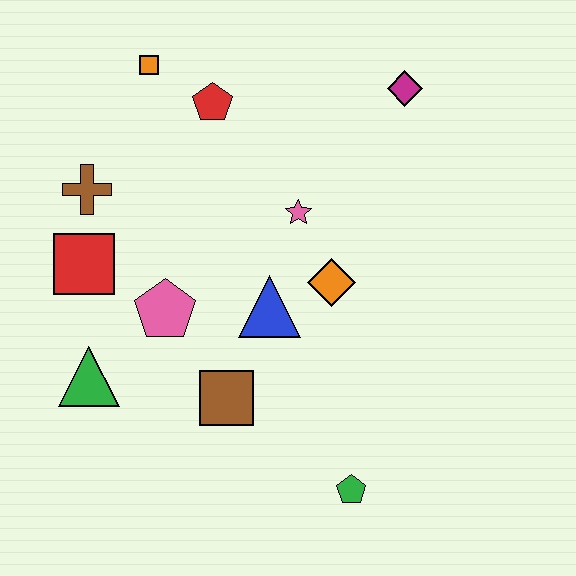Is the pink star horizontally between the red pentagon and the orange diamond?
Yes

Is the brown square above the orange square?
No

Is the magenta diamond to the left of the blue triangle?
No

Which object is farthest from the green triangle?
The magenta diamond is farthest from the green triangle.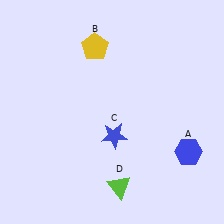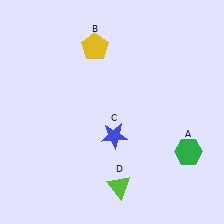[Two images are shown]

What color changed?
The hexagon (A) changed from blue in Image 1 to green in Image 2.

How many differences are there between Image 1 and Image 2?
There is 1 difference between the two images.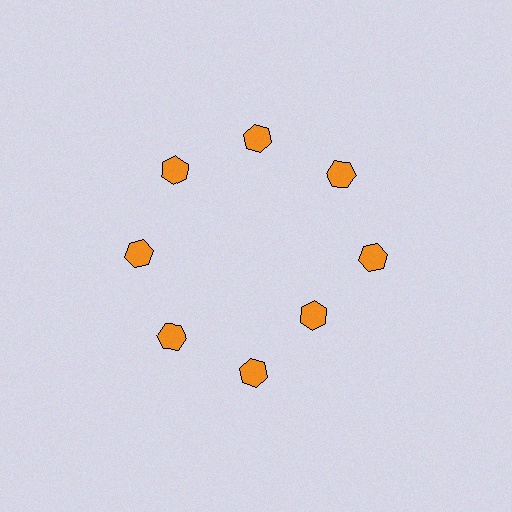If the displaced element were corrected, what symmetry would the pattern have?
It would have 8-fold rotational symmetry — the pattern would map onto itself every 45 degrees.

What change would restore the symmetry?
The symmetry would be restored by moving it outward, back onto the ring so that all 8 hexagons sit at equal angles and equal distance from the center.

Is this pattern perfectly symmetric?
No. The 8 orange hexagons are arranged in a ring, but one element near the 4 o'clock position is pulled inward toward the center, breaking the 8-fold rotational symmetry.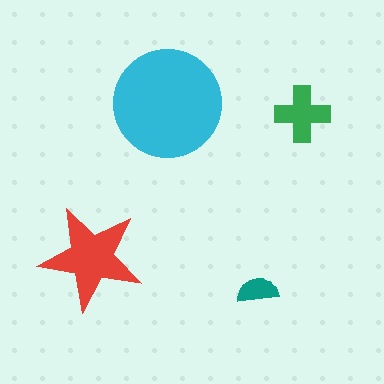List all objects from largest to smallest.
The cyan circle, the red star, the green cross, the teal semicircle.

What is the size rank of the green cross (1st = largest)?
3rd.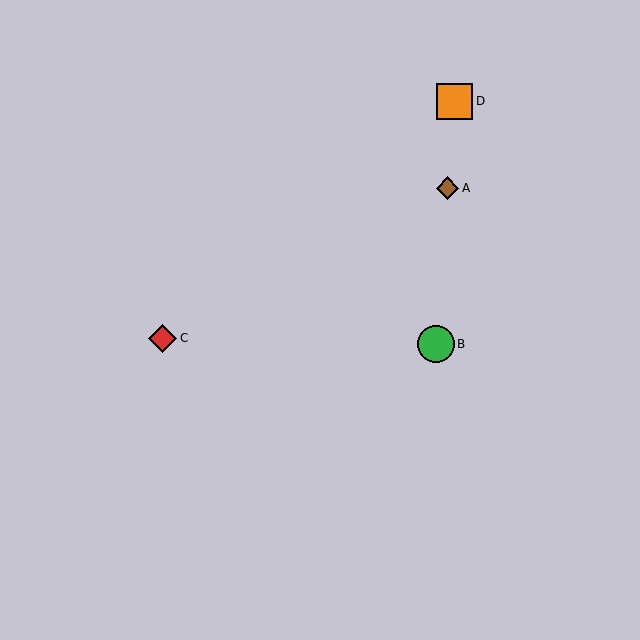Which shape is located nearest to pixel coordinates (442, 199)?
The brown diamond (labeled A) at (448, 188) is nearest to that location.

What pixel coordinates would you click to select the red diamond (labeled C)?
Click at (162, 338) to select the red diamond C.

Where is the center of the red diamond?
The center of the red diamond is at (162, 338).